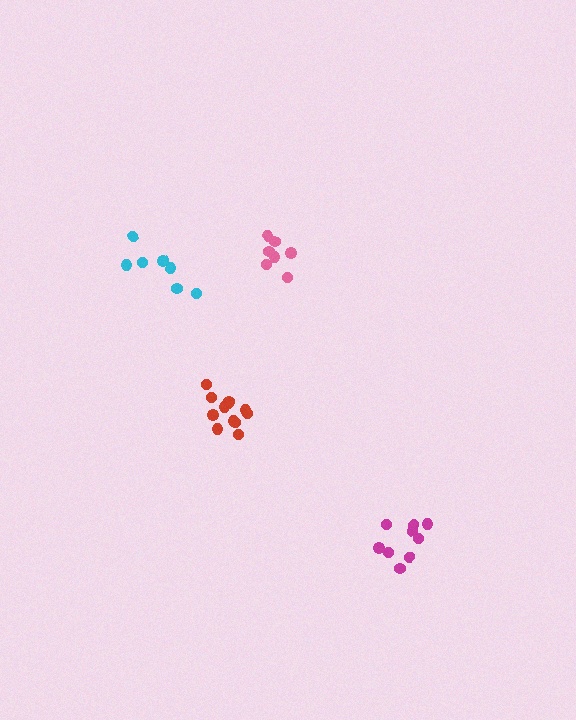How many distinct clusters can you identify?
There are 4 distinct clusters.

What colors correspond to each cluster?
The clusters are colored: red, magenta, cyan, pink.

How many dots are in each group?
Group 1: 12 dots, Group 2: 9 dots, Group 3: 7 dots, Group 4: 7 dots (35 total).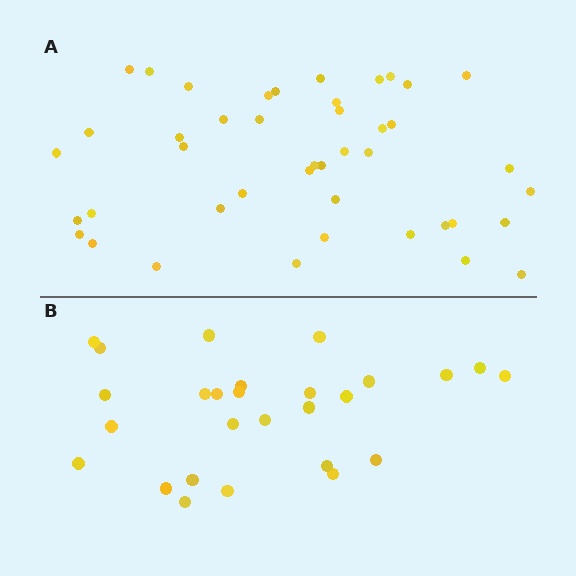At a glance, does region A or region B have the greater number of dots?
Region A (the top region) has more dots.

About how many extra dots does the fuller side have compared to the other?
Region A has approximately 15 more dots than region B.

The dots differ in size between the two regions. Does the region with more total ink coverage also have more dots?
No. Region B has more total ink coverage because its dots are larger, but region A actually contains more individual dots. Total area can be misleading — the number of items is what matters here.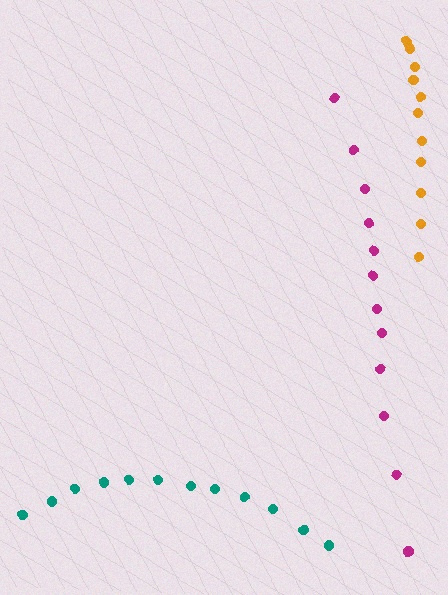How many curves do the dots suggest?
There are 3 distinct paths.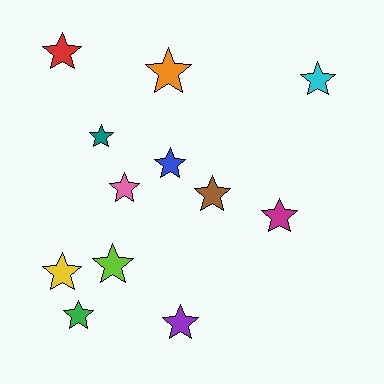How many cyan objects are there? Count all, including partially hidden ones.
There is 1 cyan object.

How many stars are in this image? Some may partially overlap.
There are 12 stars.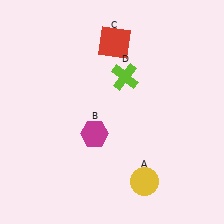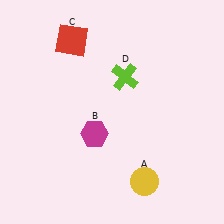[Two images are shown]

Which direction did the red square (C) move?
The red square (C) moved left.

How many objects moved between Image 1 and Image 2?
1 object moved between the two images.